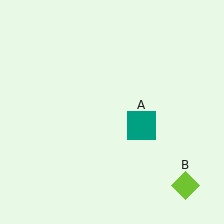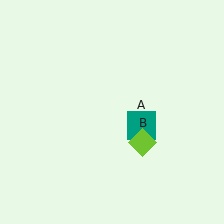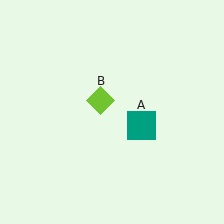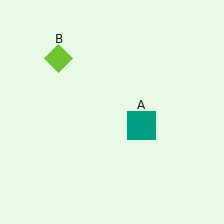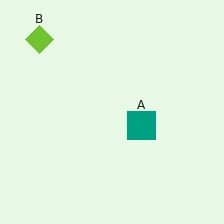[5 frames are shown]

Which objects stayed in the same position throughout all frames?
Teal square (object A) remained stationary.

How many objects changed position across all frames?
1 object changed position: lime diamond (object B).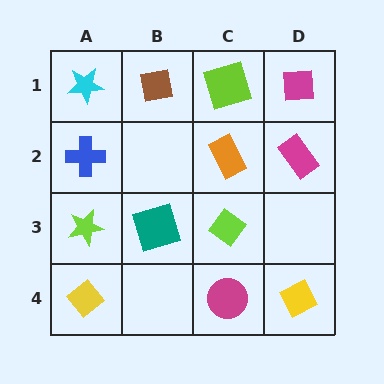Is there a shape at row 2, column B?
No, that cell is empty.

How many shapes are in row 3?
3 shapes.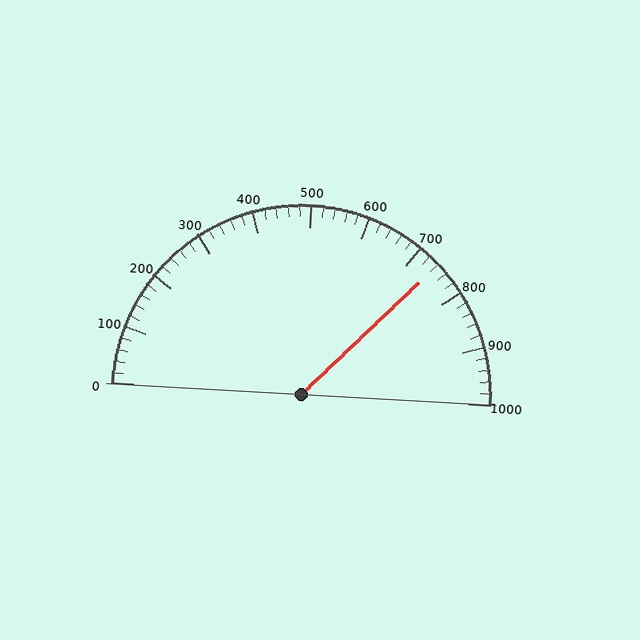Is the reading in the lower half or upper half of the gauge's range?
The reading is in the upper half of the range (0 to 1000).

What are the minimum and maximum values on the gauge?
The gauge ranges from 0 to 1000.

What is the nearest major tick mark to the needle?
The nearest major tick mark is 700.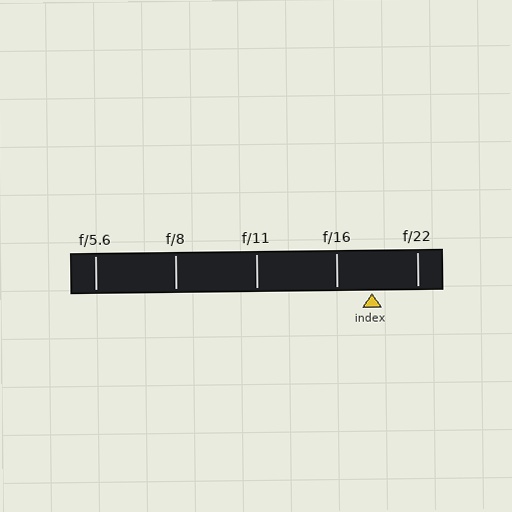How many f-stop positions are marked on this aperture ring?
There are 5 f-stop positions marked.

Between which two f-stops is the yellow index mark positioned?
The index mark is between f/16 and f/22.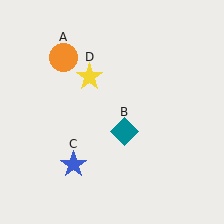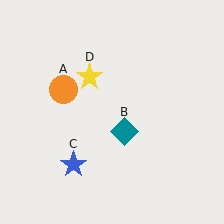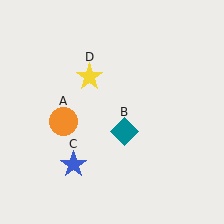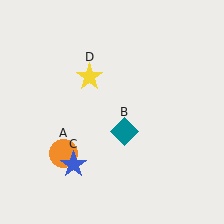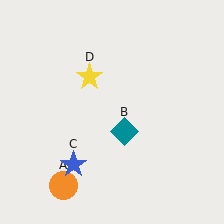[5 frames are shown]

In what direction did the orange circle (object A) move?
The orange circle (object A) moved down.